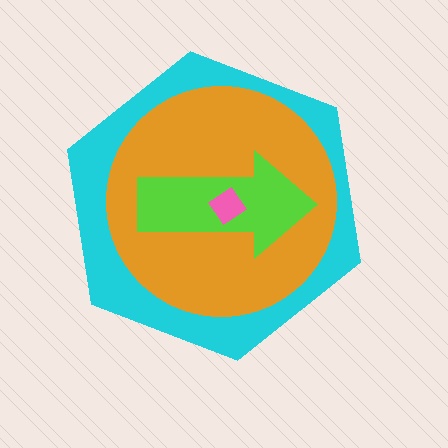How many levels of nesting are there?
4.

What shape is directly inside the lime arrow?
The pink diamond.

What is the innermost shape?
The pink diamond.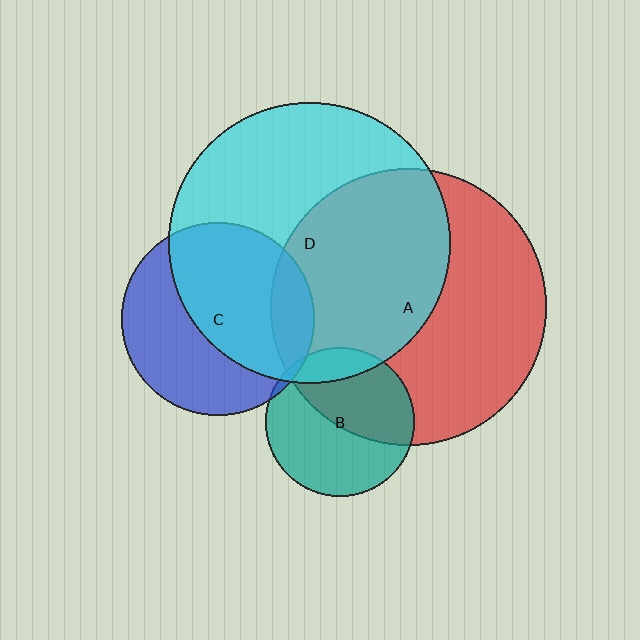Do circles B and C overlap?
Yes.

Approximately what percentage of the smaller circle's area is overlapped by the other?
Approximately 5%.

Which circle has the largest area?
Circle D (cyan).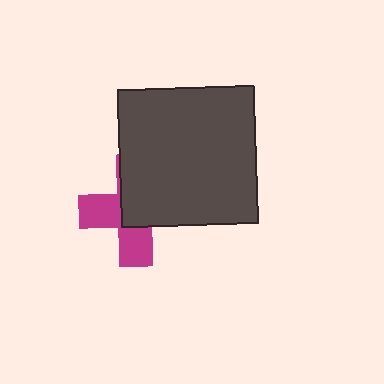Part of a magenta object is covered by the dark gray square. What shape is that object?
It is a cross.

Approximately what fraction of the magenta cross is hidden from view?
Roughly 57% of the magenta cross is hidden behind the dark gray square.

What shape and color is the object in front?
The object in front is a dark gray square.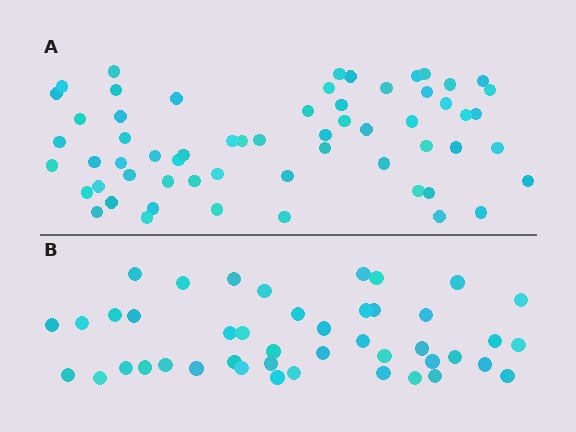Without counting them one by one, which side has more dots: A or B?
Region A (the top region) has more dots.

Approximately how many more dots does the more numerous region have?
Region A has approximately 15 more dots than region B.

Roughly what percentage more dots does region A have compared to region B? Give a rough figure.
About 35% more.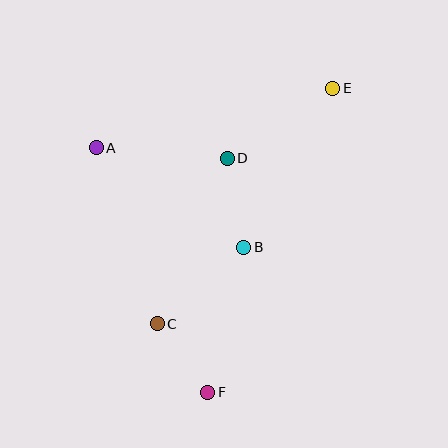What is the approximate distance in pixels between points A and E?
The distance between A and E is approximately 244 pixels.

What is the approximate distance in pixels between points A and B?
The distance between A and B is approximately 178 pixels.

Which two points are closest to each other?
Points C and F are closest to each other.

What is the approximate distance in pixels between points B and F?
The distance between B and F is approximately 149 pixels.